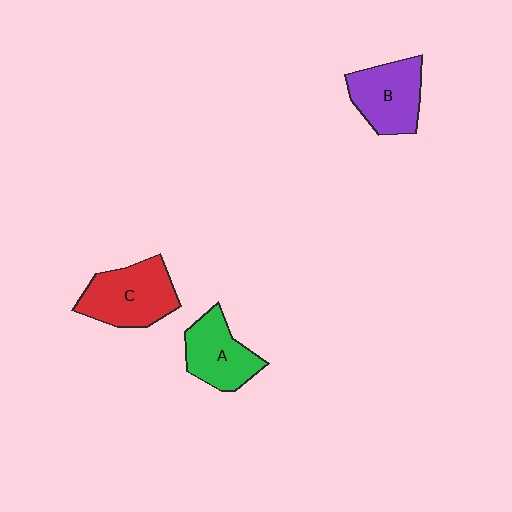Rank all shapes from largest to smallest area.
From largest to smallest: C (red), B (purple), A (green).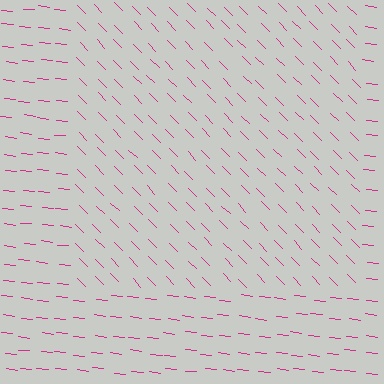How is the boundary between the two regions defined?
The boundary is defined purely by a change in line orientation (approximately 39 degrees difference). All lines are the same color and thickness.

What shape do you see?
I see a rectangle.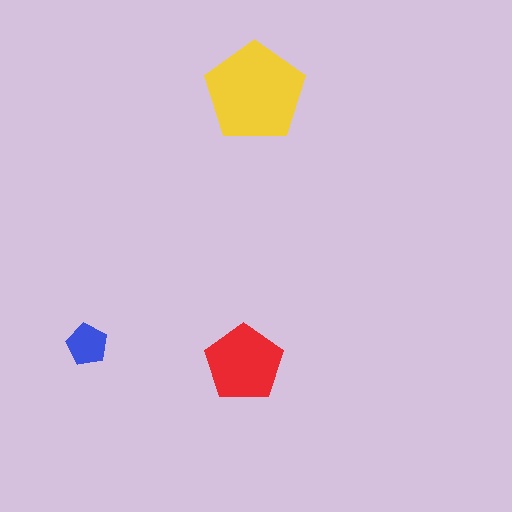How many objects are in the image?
There are 3 objects in the image.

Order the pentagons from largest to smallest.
the yellow one, the red one, the blue one.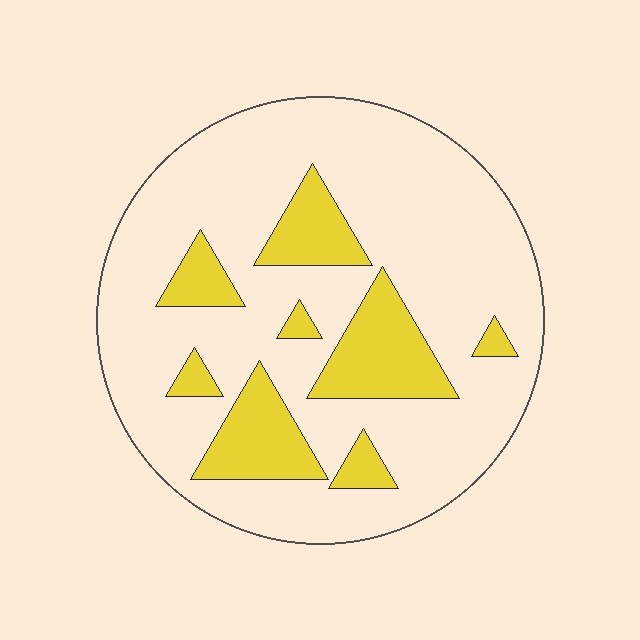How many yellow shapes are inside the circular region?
8.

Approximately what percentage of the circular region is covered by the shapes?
Approximately 20%.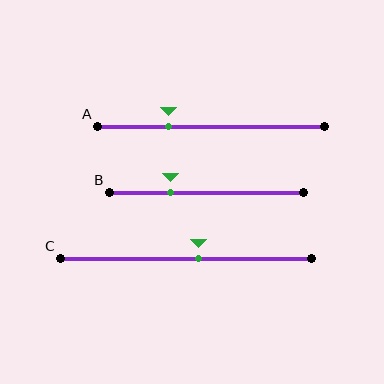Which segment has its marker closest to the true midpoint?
Segment C has its marker closest to the true midpoint.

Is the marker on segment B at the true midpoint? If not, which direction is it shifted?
No, the marker on segment B is shifted to the left by about 18% of the segment length.